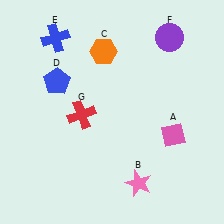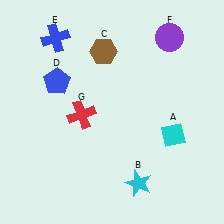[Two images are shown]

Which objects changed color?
A changed from pink to cyan. B changed from pink to cyan. C changed from orange to brown.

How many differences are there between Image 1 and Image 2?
There are 3 differences between the two images.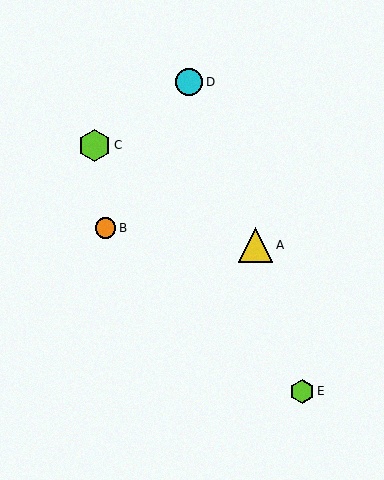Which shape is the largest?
The yellow triangle (labeled A) is the largest.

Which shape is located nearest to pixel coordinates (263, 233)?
The yellow triangle (labeled A) at (255, 245) is nearest to that location.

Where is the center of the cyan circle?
The center of the cyan circle is at (189, 82).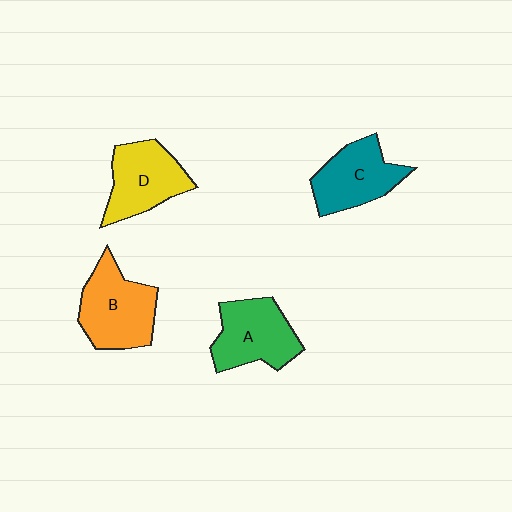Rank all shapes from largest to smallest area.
From largest to smallest: B (orange), A (green), D (yellow), C (teal).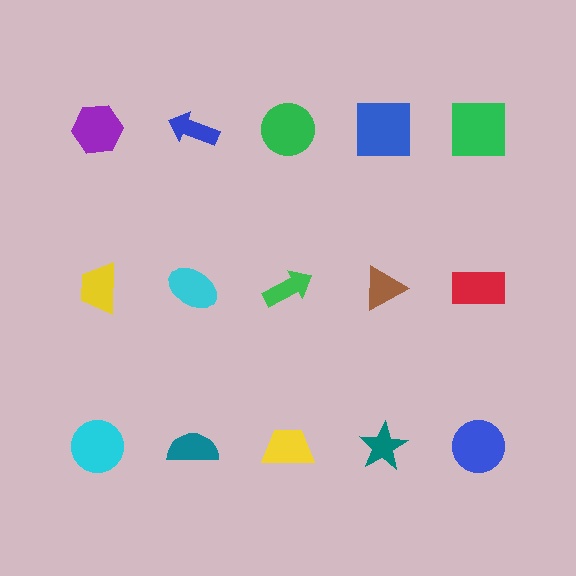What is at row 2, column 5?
A red rectangle.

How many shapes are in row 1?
5 shapes.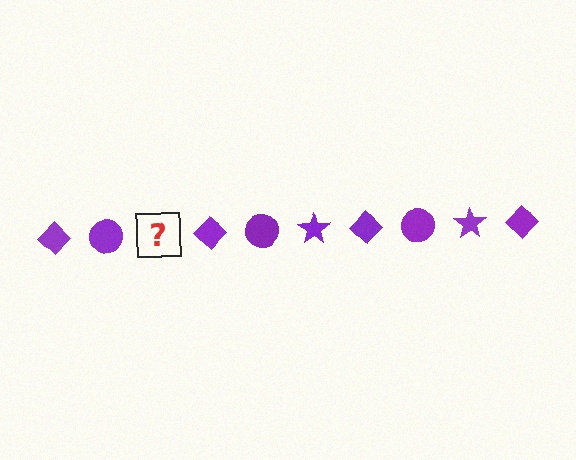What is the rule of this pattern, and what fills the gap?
The rule is that the pattern cycles through diamond, circle, star shapes in purple. The gap should be filled with a purple star.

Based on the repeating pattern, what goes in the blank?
The blank should be a purple star.